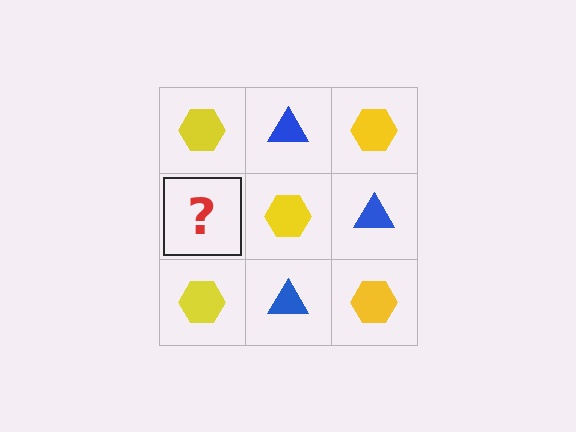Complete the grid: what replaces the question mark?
The question mark should be replaced with a blue triangle.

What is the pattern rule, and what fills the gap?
The rule is that it alternates yellow hexagon and blue triangle in a checkerboard pattern. The gap should be filled with a blue triangle.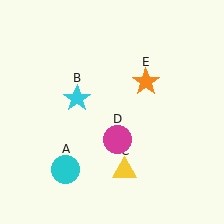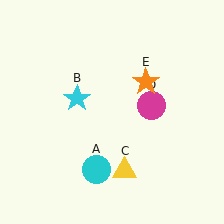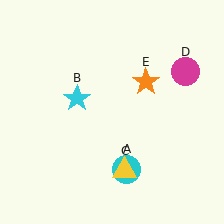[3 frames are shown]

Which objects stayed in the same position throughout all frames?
Cyan star (object B) and yellow triangle (object C) and orange star (object E) remained stationary.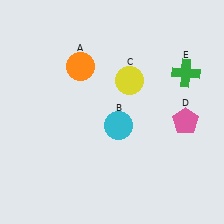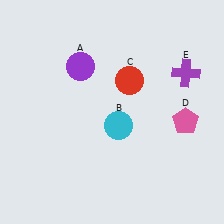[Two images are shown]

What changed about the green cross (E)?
In Image 1, E is green. In Image 2, it changed to purple.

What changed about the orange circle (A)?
In Image 1, A is orange. In Image 2, it changed to purple.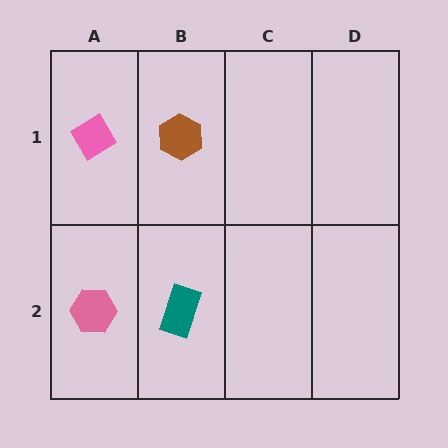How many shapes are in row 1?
2 shapes.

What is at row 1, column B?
A brown hexagon.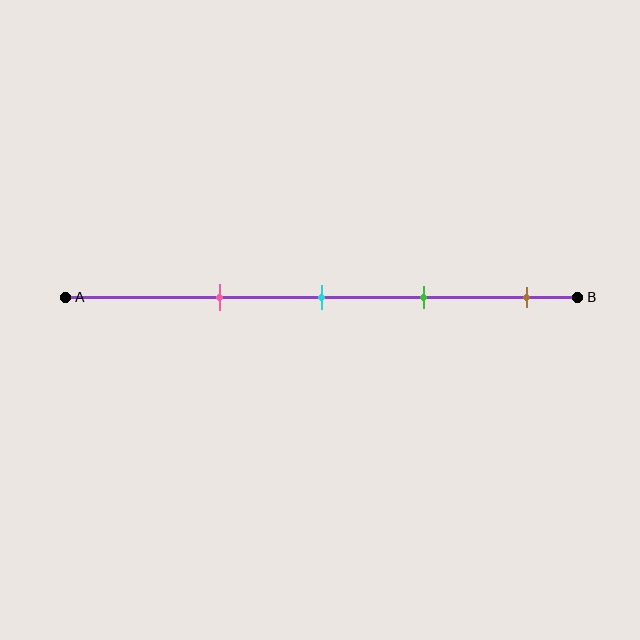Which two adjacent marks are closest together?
The cyan and green marks are the closest adjacent pair.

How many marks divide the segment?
There are 4 marks dividing the segment.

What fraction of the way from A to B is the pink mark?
The pink mark is approximately 30% (0.3) of the way from A to B.